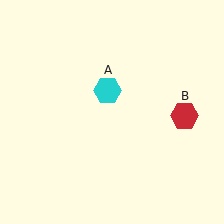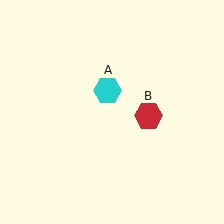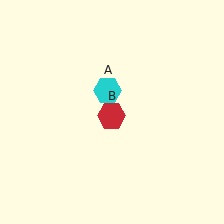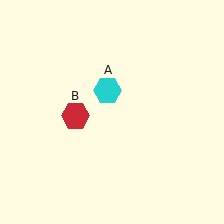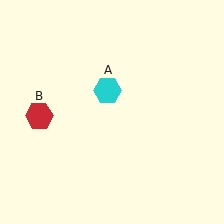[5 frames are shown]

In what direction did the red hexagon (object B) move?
The red hexagon (object B) moved left.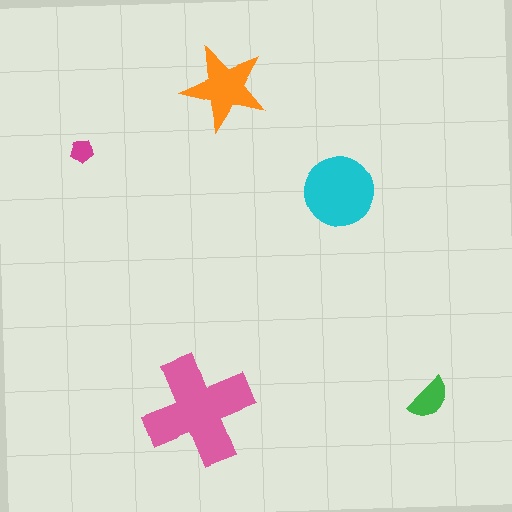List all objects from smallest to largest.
The magenta pentagon, the green semicircle, the orange star, the cyan circle, the pink cross.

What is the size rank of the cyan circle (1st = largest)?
2nd.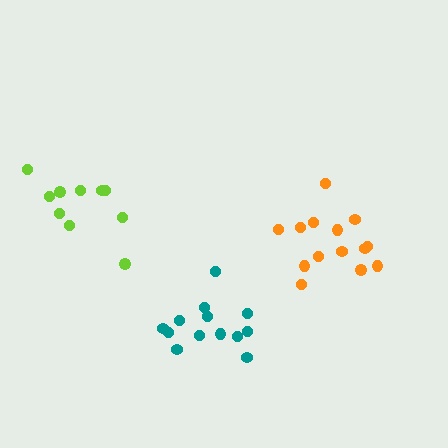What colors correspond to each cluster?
The clusters are colored: orange, teal, lime.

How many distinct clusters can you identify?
There are 3 distinct clusters.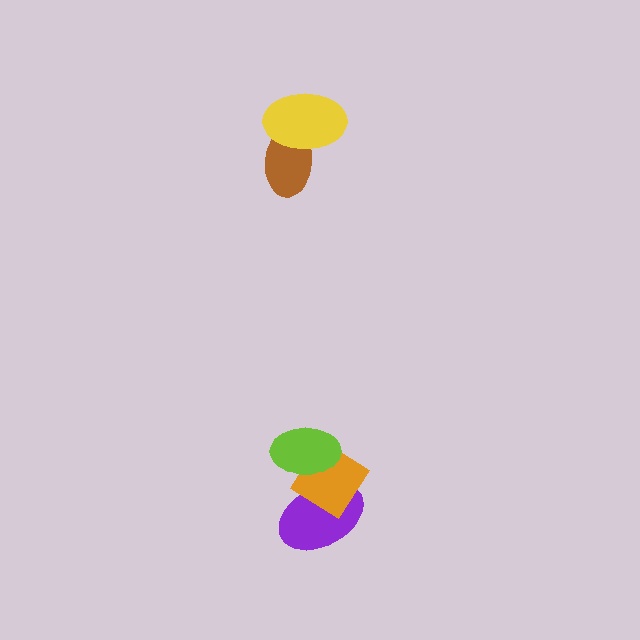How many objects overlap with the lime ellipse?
2 objects overlap with the lime ellipse.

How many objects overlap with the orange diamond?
2 objects overlap with the orange diamond.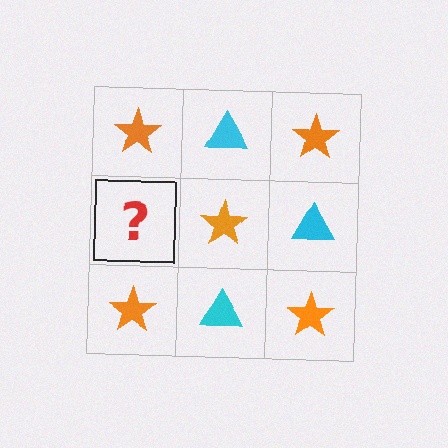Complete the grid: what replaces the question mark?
The question mark should be replaced with a cyan triangle.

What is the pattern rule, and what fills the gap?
The rule is that it alternates orange star and cyan triangle in a checkerboard pattern. The gap should be filled with a cyan triangle.